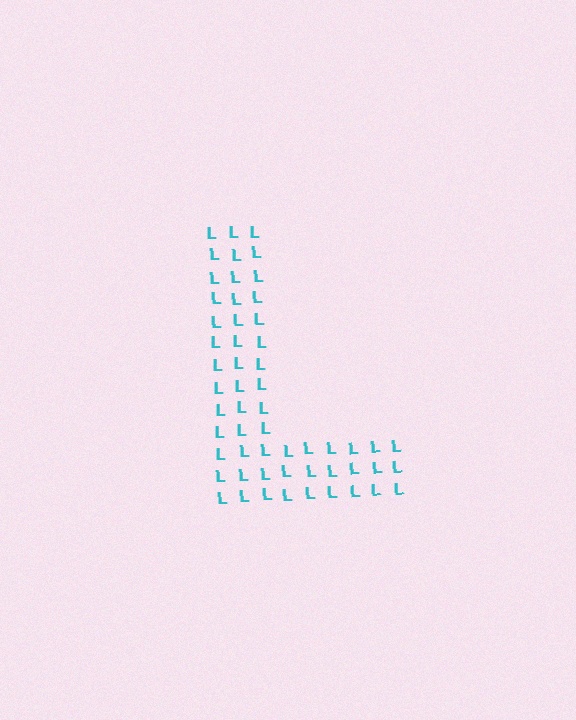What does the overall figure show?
The overall figure shows the letter L.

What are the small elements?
The small elements are letter L's.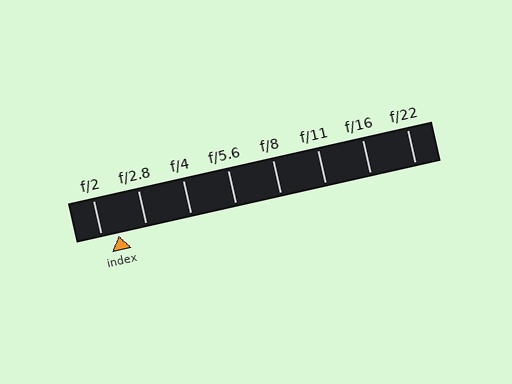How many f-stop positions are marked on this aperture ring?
There are 8 f-stop positions marked.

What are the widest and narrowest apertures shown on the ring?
The widest aperture shown is f/2 and the narrowest is f/22.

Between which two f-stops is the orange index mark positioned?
The index mark is between f/2 and f/2.8.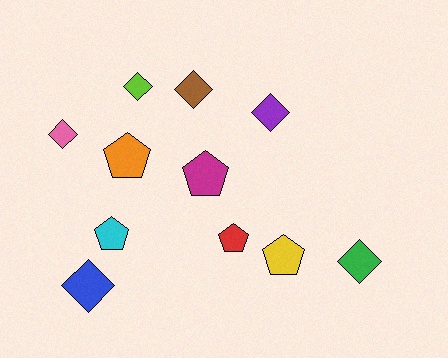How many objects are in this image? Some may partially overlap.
There are 11 objects.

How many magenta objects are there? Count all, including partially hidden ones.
There is 1 magenta object.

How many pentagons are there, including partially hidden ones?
There are 5 pentagons.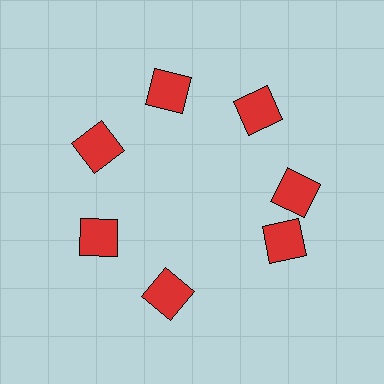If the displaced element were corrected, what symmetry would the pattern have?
It would have 7-fold rotational symmetry — the pattern would map onto itself every 51 degrees.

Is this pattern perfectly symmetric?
No. The 7 red squares are arranged in a ring, but one element near the 5 o'clock position is rotated out of alignment along the ring, breaking the 7-fold rotational symmetry.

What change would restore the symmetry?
The symmetry would be restored by rotating it back into even spacing with its neighbors so that all 7 squares sit at equal angles and equal distance from the center.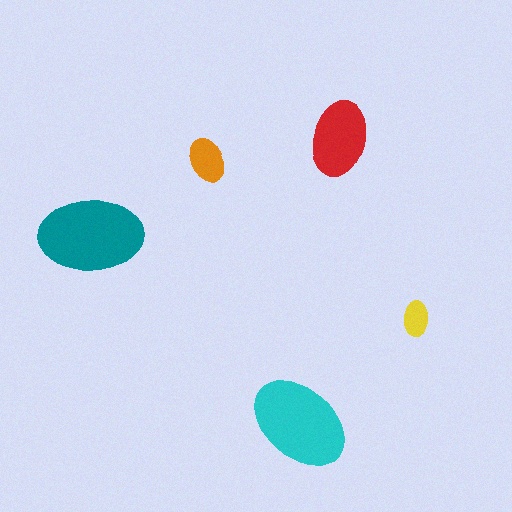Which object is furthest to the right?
The yellow ellipse is rightmost.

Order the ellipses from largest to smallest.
the teal one, the cyan one, the red one, the orange one, the yellow one.